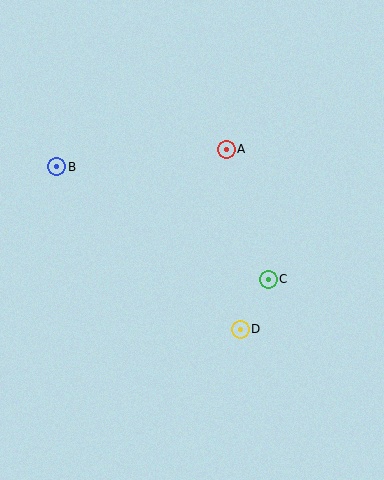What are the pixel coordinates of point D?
Point D is at (240, 329).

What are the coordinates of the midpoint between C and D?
The midpoint between C and D is at (254, 304).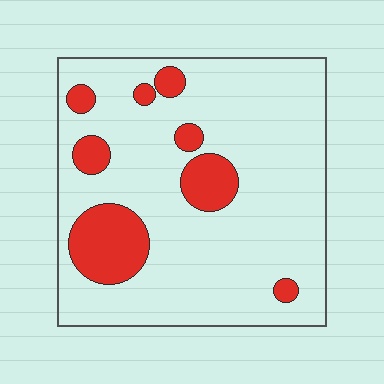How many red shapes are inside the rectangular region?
8.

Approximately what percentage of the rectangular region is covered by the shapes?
Approximately 15%.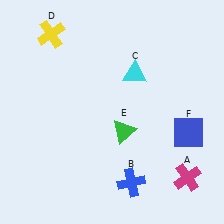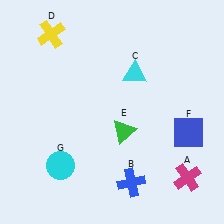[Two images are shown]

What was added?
A cyan circle (G) was added in Image 2.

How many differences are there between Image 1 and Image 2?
There is 1 difference between the two images.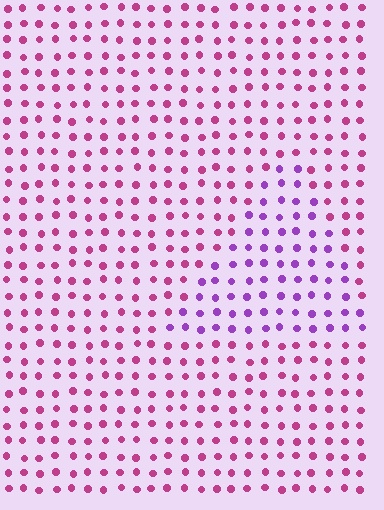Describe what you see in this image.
The image is filled with small magenta elements in a uniform arrangement. A triangle-shaped region is visible where the elements are tinted to a slightly different hue, forming a subtle color boundary.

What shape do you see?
I see a triangle.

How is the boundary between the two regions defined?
The boundary is defined purely by a slight shift in hue (about 42 degrees). Spacing, size, and orientation are identical on both sides.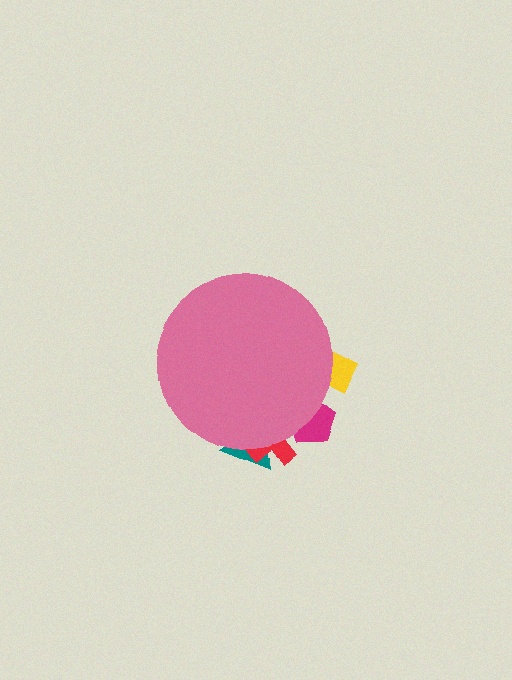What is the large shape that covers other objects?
A pink circle.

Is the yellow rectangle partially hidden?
Yes, the yellow rectangle is partially hidden behind the pink circle.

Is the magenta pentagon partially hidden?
Yes, the magenta pentagon is partially hidden behind the pink circle.